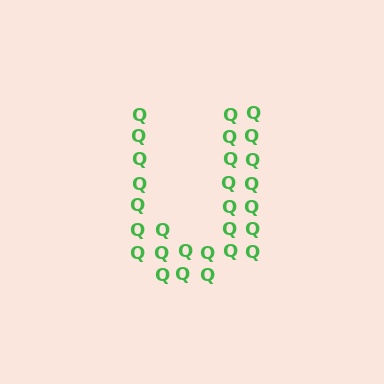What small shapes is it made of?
It is made of small letter Q's.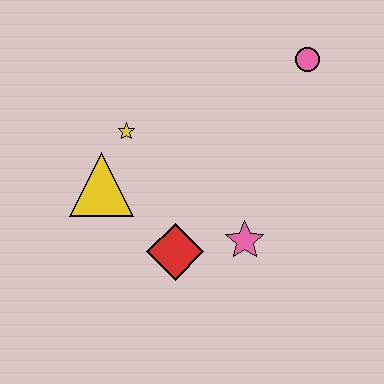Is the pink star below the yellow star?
Yes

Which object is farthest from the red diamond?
The pink circle is farthest from the red diamond.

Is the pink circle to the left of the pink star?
No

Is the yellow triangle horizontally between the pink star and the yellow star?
No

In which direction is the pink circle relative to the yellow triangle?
The pink circle is to the right of the yellow triangle.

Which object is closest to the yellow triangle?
The yellow star is closest to the yellow triangle.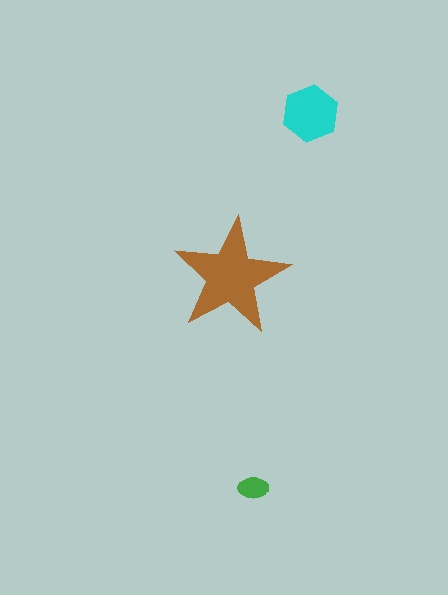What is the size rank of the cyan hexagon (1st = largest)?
2nd.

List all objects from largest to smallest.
The brown star, the cyan hexagon, the green ellipse.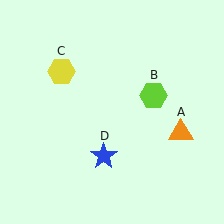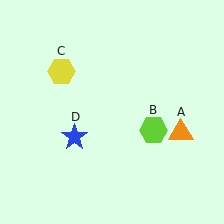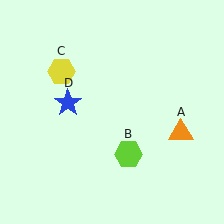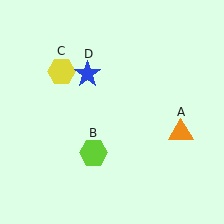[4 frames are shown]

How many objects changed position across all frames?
2 objects changed position: lime hexagon (object B), blue star (object D).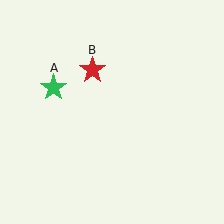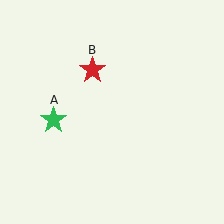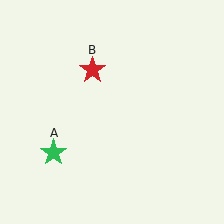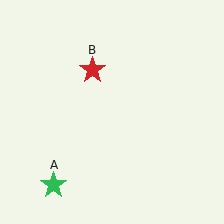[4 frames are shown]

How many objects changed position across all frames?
1 object changed position: green star (object A).